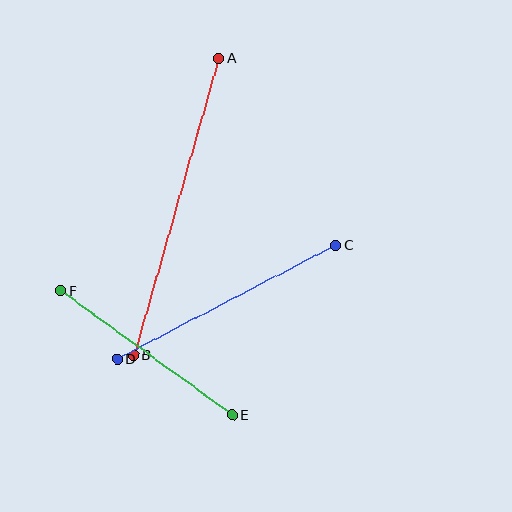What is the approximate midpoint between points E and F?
The midpoint is at approximately (146, 353) pixels.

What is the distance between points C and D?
The distance is approximately 246 pixels.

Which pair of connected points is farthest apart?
Points A and B are farthest apart.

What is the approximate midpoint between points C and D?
The midpoint is at approximately (227, 302) pixels.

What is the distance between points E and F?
The distance is approximately 212 pixels.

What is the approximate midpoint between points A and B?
The midpoint is at approximately (176, 207) pixels.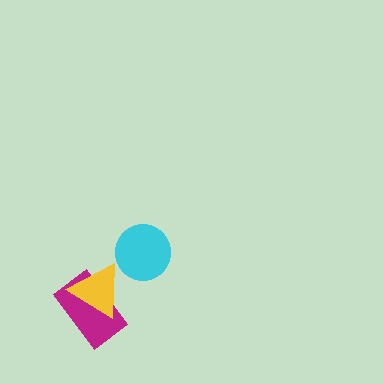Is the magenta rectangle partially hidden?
Yes, it is partially covered by another shape.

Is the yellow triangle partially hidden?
No, no other shape covers it.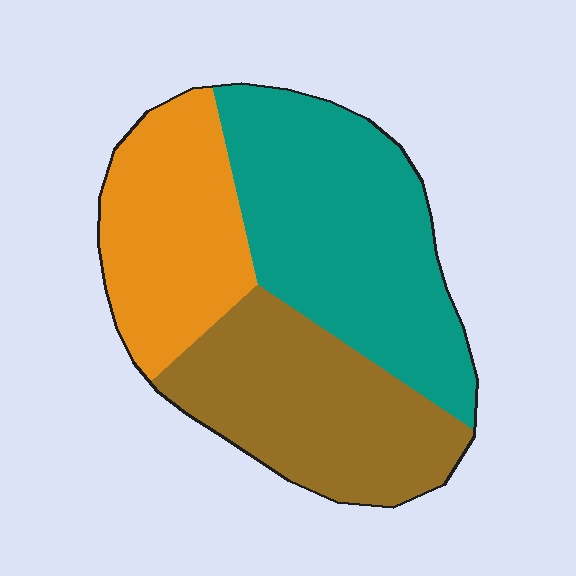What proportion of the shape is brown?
Brown takes up between a quarter and a half of the shape.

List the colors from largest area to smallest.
From largest to smallest: teal, brown, orange.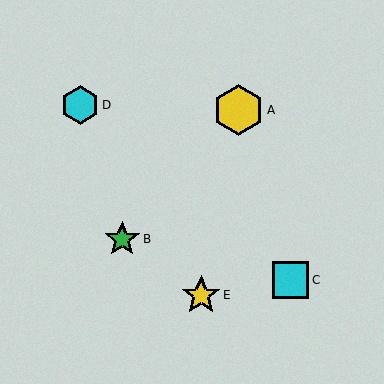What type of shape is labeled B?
Shape B is a green star.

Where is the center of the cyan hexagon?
The center of the cyan hexagon is at (80, 105).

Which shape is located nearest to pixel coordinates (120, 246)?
The green star (labeled B) at (122, 239) is nearest to that location.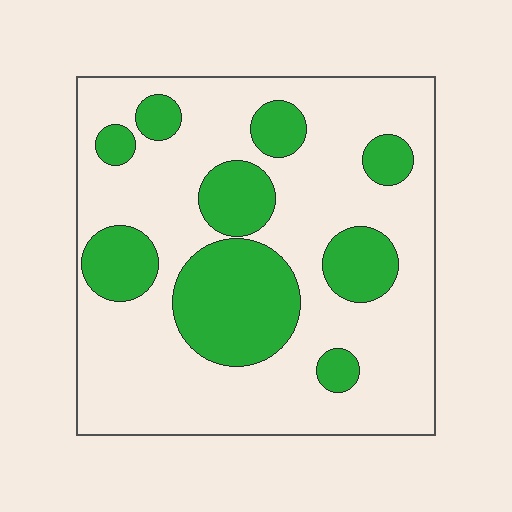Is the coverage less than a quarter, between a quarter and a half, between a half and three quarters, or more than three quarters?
Between a quarter and a half.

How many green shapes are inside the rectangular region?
9.